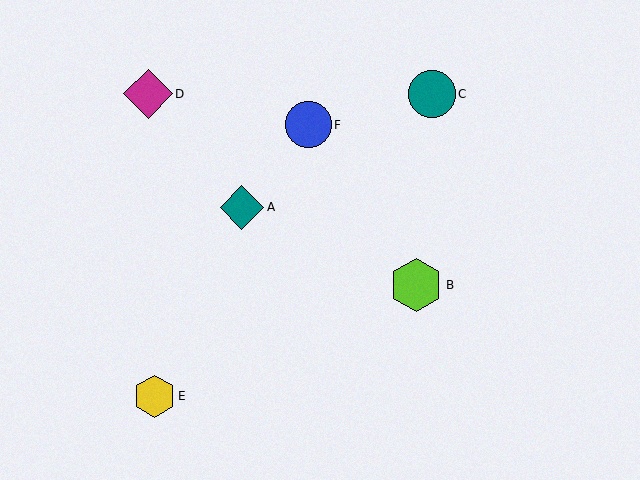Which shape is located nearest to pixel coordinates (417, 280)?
The lime hexagon (labeled B) at (416, 285) is nearest to that location.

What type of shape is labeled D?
Shape D is a magenta diamond.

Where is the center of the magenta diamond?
The center of the magenta diamond is at (148, 94).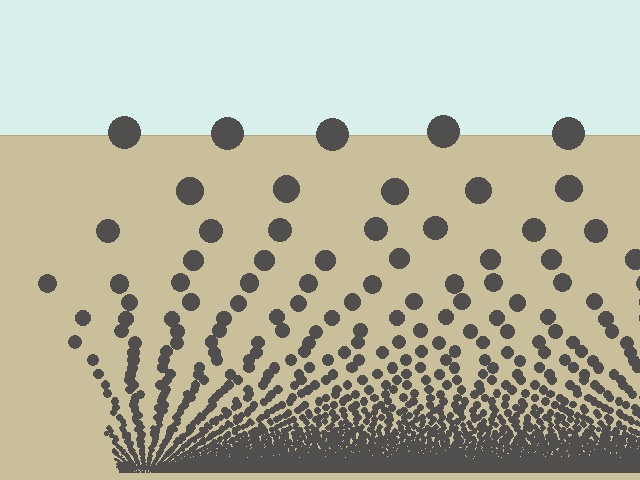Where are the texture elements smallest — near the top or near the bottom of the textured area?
Near the bottom.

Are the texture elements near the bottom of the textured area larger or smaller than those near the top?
Smaller. The gradient is inverted — elements near the bottom are smaller and denser.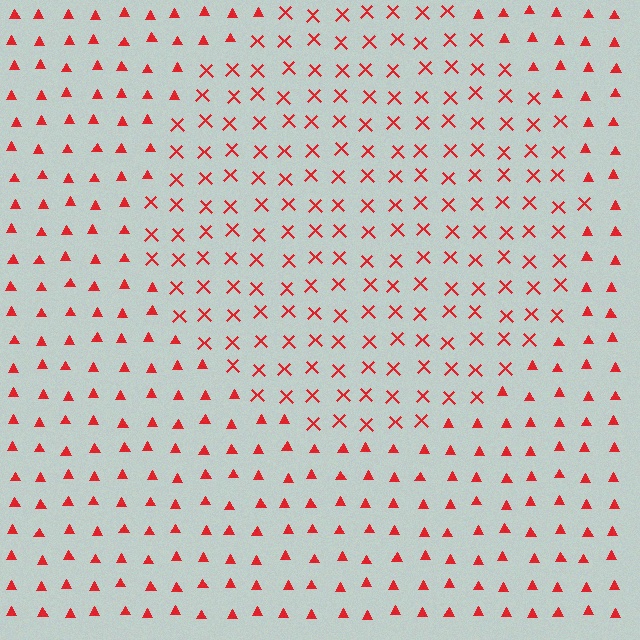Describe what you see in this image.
The image is filled with small red elements arranged in a uniform grid. A circle-shaped region contains X marks, while the surrounding area contains triangles. The boundary is defined purely by the change in element shape.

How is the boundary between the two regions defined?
The boundary is defined by a change in element shape: X marks inside vs. triangles outside. All elements share the same color and spacing.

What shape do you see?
I see a circle.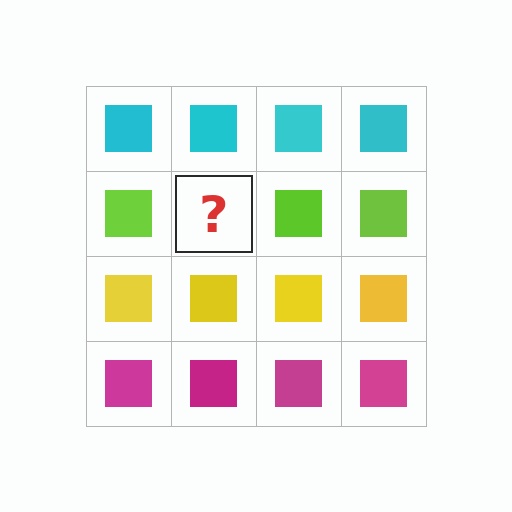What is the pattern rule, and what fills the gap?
The rule is that each row has a consistent color. The gap should be filled with a lime square.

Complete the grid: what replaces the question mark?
The question mark should be replaced with a lime square.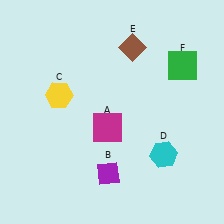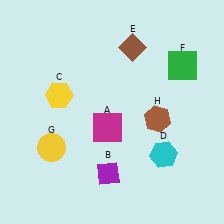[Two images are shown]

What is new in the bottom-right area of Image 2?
A brown hexagon (H) was added in the bottom-right area of Image 2.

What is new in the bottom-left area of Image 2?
A yellow circle (G) was added in the bottom-left area of Image 2.